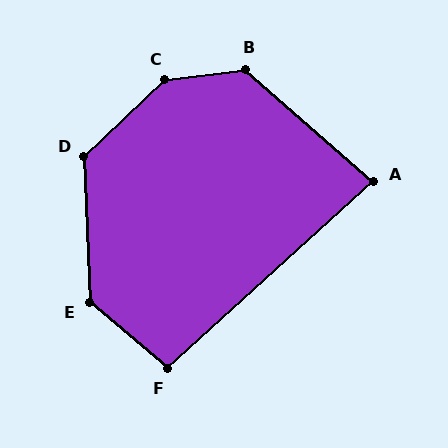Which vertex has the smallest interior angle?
A, at approximately 83 degrees.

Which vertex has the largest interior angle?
C, at approximately 144 degrees.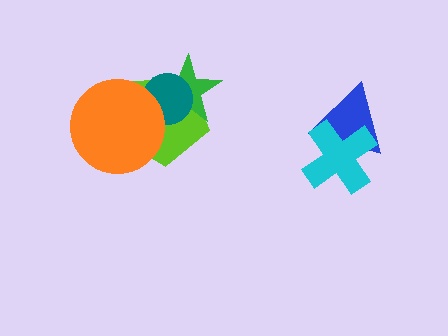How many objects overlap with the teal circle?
3 objects overlap with the teal circle.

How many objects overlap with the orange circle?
2 objects overlap with the orange circle.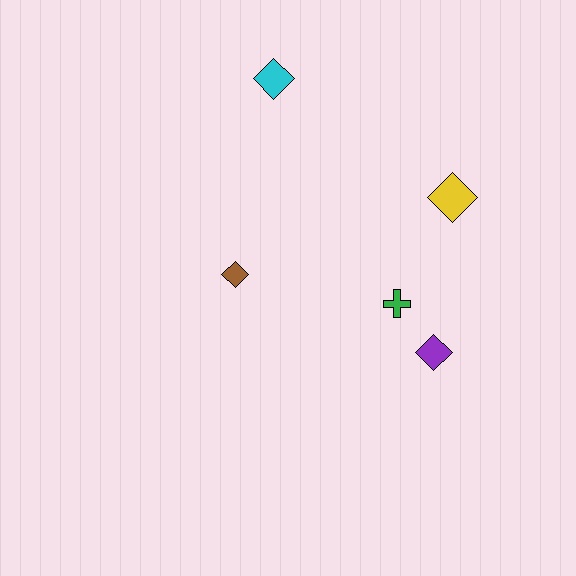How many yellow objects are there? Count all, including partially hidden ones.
There is 1 yellow object.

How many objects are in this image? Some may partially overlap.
There are 5 objects.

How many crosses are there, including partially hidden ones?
There is 1 cross.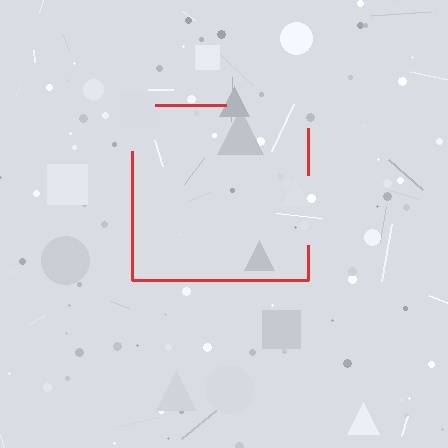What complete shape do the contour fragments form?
The contour fragments form a square.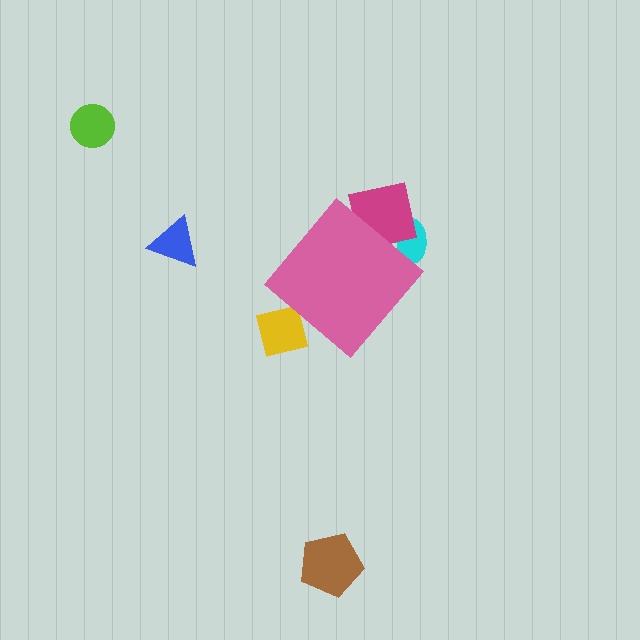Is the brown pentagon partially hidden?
No, the brown pentagon is fully visible.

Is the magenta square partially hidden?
Yes, the magenta square is partially hidden behind the pink diamond.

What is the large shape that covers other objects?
A pink diamond.